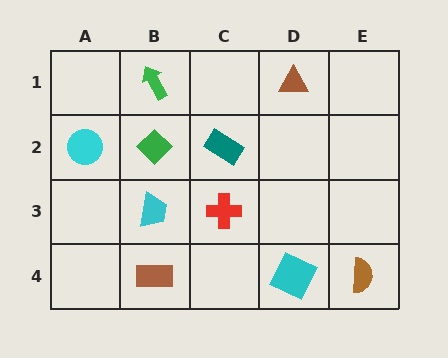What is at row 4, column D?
A cyan square.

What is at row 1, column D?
A brown triangle.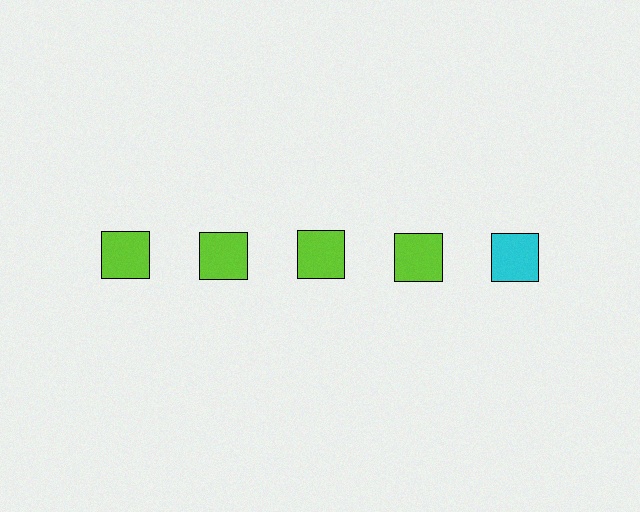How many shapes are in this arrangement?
There are 5 shapes arranged in a grid pattern.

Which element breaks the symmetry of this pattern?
The cyan square in the top row, rightmost column breaks the symmetry. All other shapes are lime squares.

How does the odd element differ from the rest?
It has a different color: cyan instead of lime.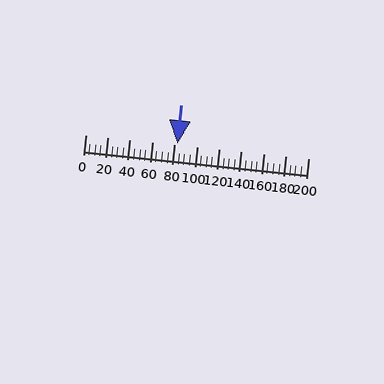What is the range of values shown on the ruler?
The ruler shows values from 0 to 200.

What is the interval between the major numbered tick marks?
The major tick marks are spaced 20 units apart.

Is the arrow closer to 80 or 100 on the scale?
The arrow is closer to 80.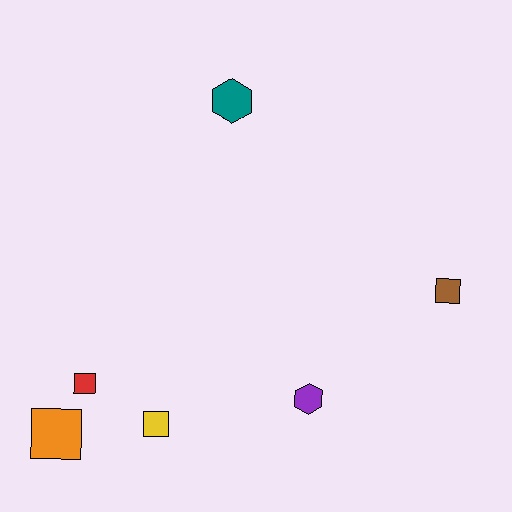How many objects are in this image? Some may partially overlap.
There are 6 objects.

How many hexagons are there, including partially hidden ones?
There are 2 hexagons.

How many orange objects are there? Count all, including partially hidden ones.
There is 1 orange object.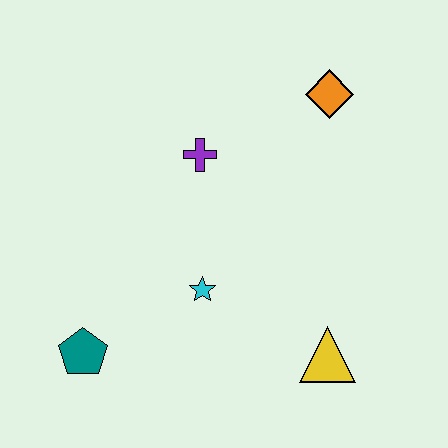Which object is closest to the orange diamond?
The purple cross is closest to the orange diamond.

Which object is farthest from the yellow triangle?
The orange diamond is farthest from the yellow triangle.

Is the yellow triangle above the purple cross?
No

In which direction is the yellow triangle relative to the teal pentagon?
The yellow triangle is to the right of the teal pentagon.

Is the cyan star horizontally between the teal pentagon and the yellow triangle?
Yes